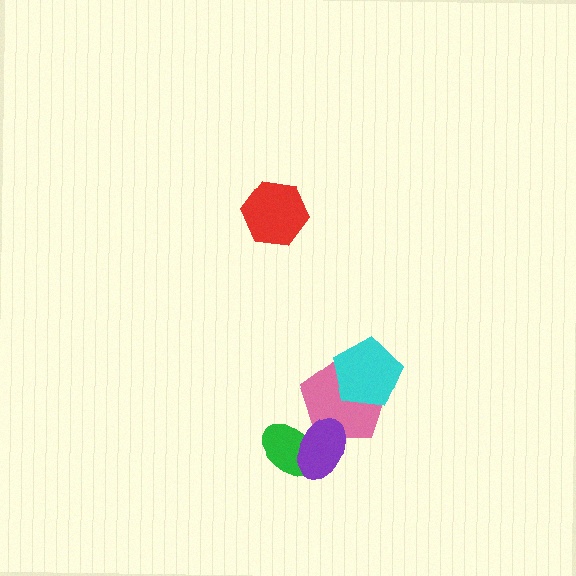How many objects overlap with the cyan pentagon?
1 object overlaps with the cyan pentagon.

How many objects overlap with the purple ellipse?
2 objects overlap with the purple ellipse.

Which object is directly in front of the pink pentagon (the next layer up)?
The purple ellipse is directly in front of the pink pentagon.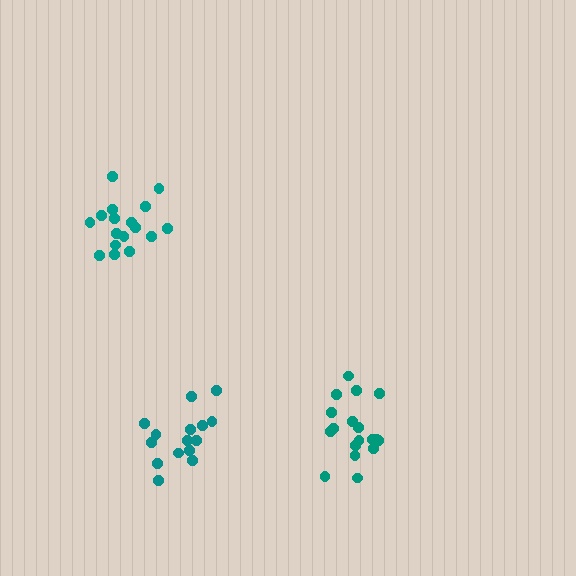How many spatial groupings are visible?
There are 3 spatial groupings.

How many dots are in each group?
Group 1: 15 dots, Group 2: 17 dots, Group 3: 18 dots (50 total).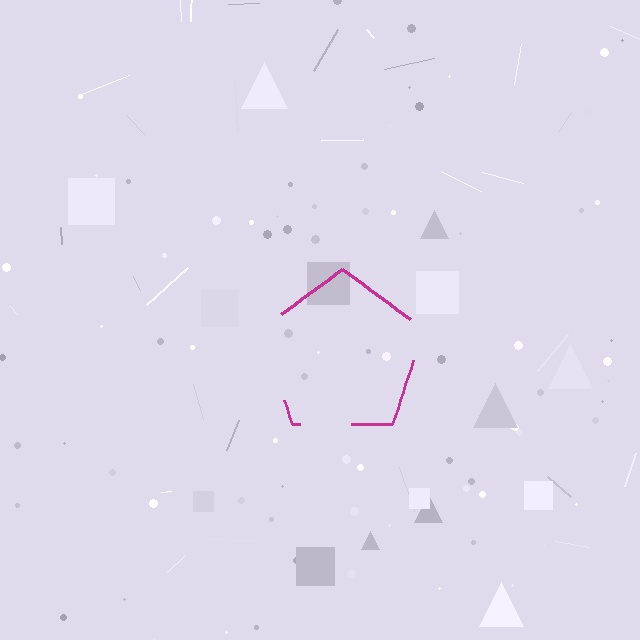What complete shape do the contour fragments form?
The contour fragments form a pentagon.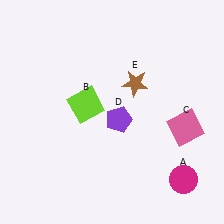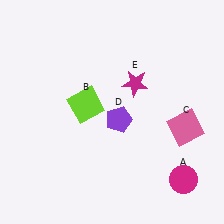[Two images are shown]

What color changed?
The star (E) changed from brown in Image 1 to magenta in Image 2.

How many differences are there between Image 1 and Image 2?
There is 1 difference between the two images.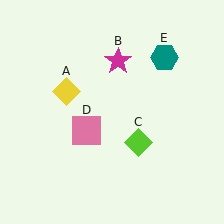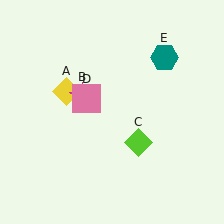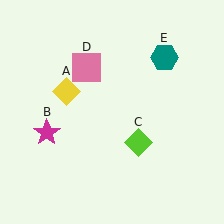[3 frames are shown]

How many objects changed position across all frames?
2 objects changed position: magenta star (object B), pink square (object D).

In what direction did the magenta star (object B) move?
The magenta star (object B) moved down and to the left.